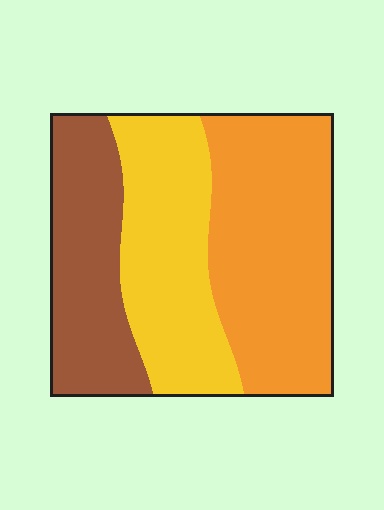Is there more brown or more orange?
Orange.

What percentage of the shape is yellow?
Yellow takes up about one third (1/3) of the shape.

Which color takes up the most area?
Orange, at roughly 40%.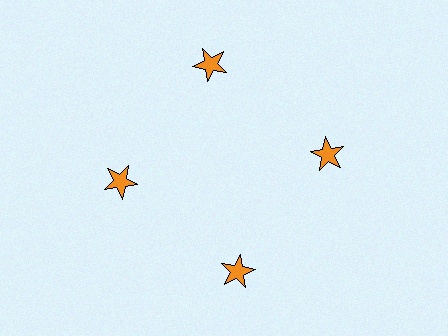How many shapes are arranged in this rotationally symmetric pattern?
There are 4 shapes, arranged in 4 groups of 1.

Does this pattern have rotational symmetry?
Yes, this pattern has 4-fold rotational symmetry. It looks the same after rotating 90 degrees around the center.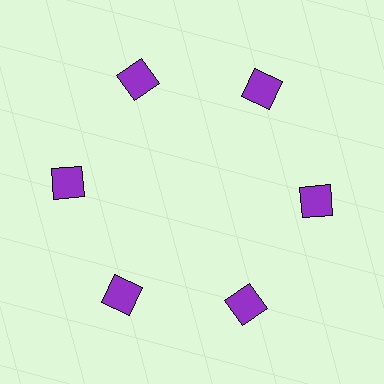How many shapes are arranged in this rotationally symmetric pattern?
There are 6 shapes, arranged in 6 groups of 1.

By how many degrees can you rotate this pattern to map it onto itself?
The pattern maps onto itself every 60 degrees of rotation.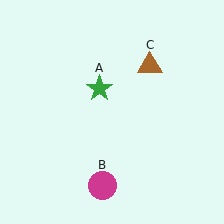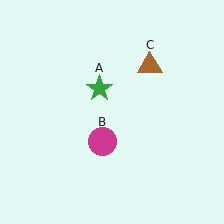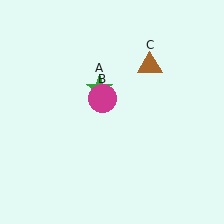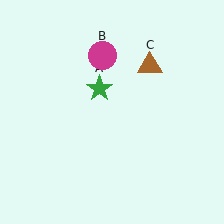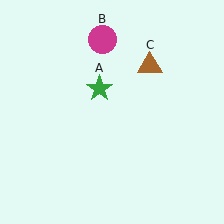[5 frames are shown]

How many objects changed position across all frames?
1 object changed position: magenta circle (object B).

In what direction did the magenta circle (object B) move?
The magenta circle (object B) moved up.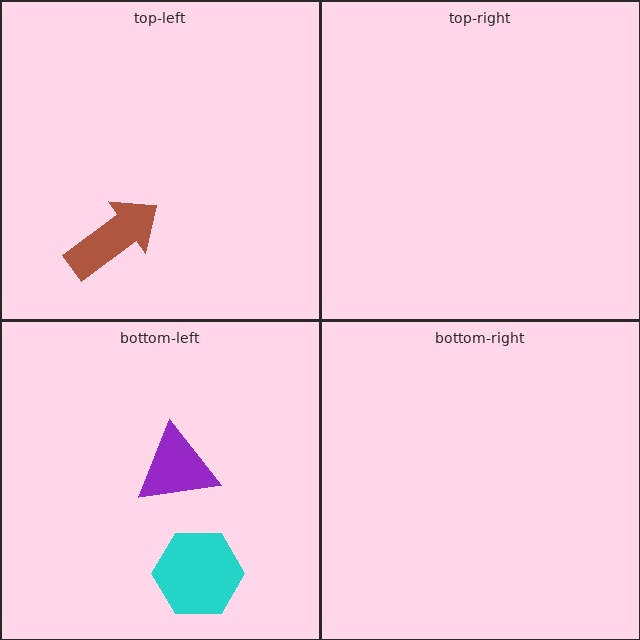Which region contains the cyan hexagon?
The bottom-left region.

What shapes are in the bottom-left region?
The cyan hexagon, the purple triangle.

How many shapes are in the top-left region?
1.